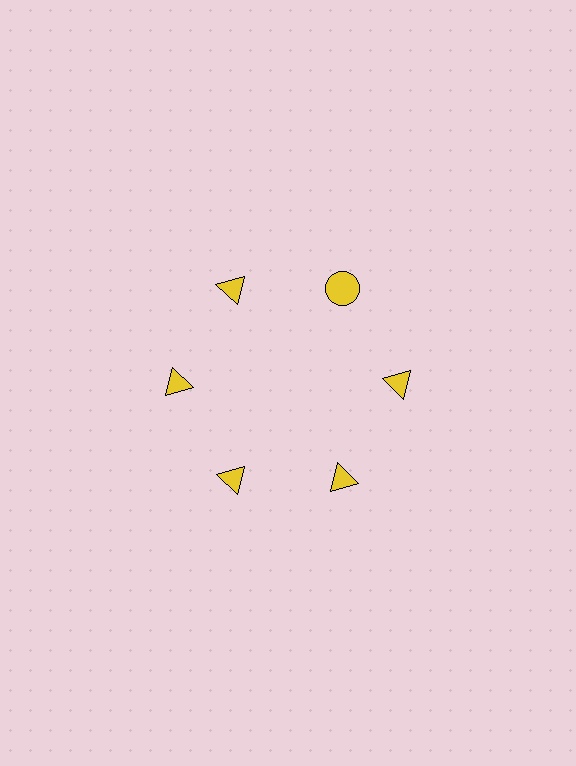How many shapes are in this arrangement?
There are 6 shapes arranged in a ring pattern.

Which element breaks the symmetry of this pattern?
The yellow circle at roughly the 1 o'clock position breaks the symmetry. All other shapes are yellow triangles.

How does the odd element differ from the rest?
It has a different shape: circle instead of triangle.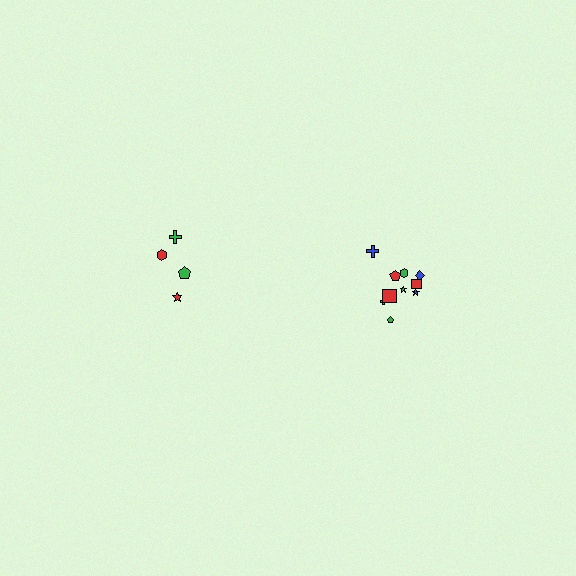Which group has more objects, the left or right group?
The right group.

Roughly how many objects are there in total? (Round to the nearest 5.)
Roughly 15 objects in total.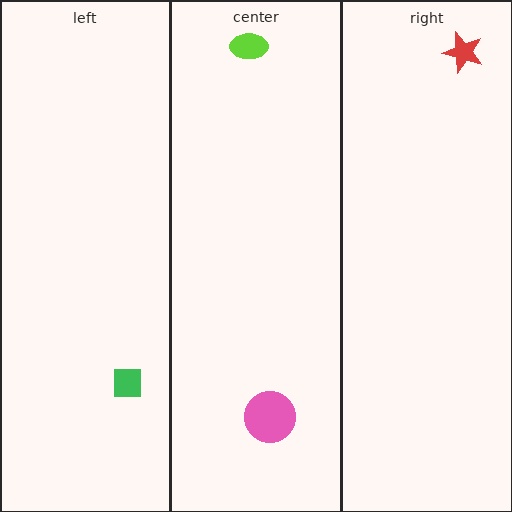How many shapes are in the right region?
1.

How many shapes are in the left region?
1.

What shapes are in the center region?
The pink circle, the lime ellipse.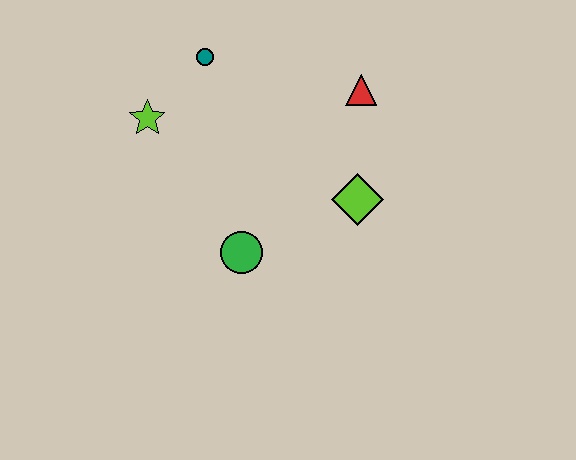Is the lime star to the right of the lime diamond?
No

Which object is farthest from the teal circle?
The lime diamond is farthest from the teal circle.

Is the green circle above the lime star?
No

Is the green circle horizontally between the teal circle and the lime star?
No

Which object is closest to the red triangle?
The lime diamond is closest to the red triangle.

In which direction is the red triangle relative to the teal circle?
The red triangle is to the right of the teal circle.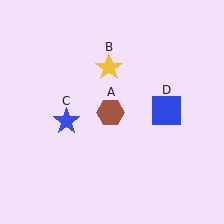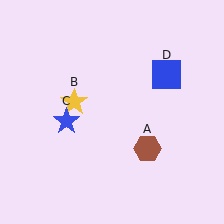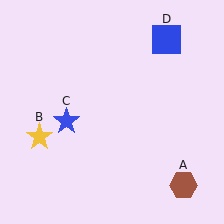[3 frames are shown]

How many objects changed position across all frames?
3 objects changed position: brown hexagon (object A), yellow star (object B), blue square (object D).